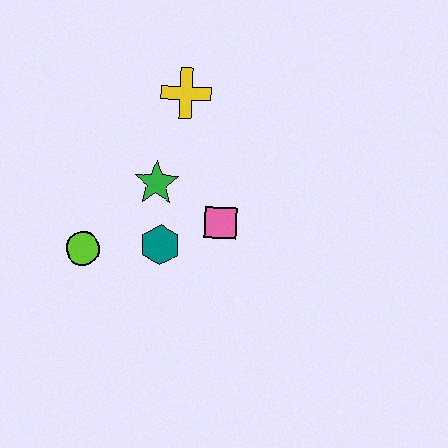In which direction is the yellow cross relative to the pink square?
The yellow cross is above the pink square.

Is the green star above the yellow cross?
No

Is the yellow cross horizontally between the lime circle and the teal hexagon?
No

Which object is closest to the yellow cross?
The green star is closest to the yellow cross.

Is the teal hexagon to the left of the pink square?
Yes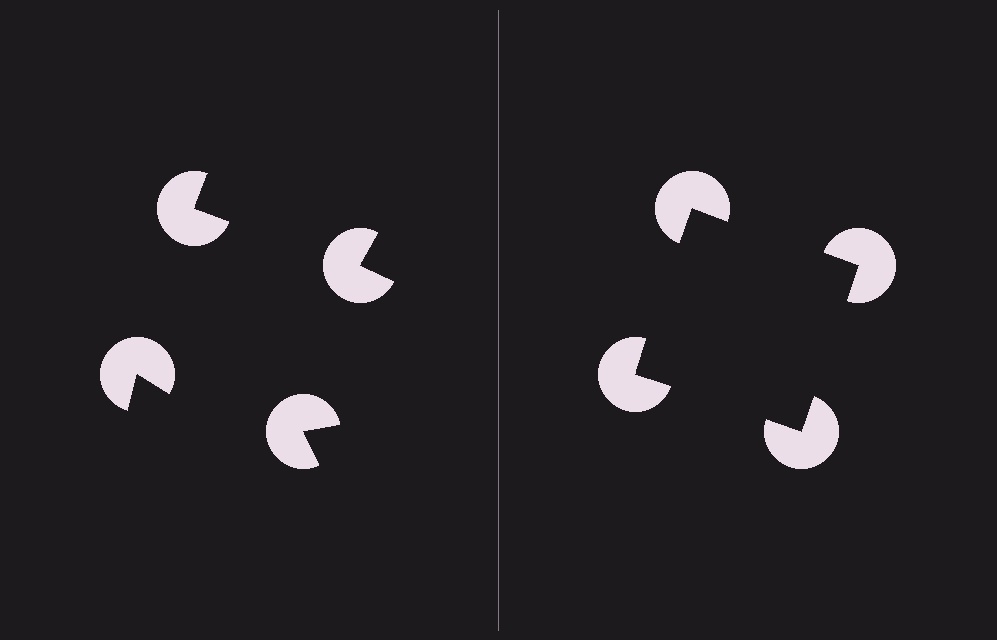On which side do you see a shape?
An illusory square appears on the right side. On the left side the wedge cuts are rotated, so no coherent shape forms.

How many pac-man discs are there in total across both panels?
8 — 4 on each side.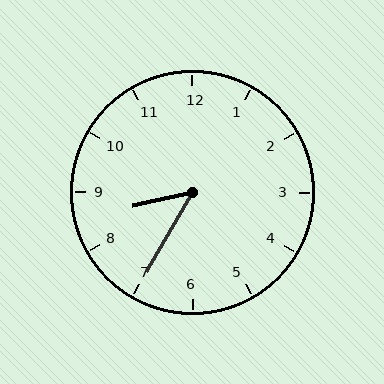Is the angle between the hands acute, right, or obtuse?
It is acute.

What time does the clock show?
8:35.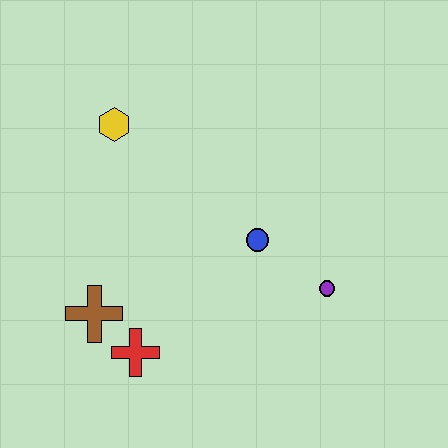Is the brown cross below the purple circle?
Yes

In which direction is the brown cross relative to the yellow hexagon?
The brown cross is below the yellow hexagon.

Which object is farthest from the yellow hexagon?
The purple circle is farthest from the yellow hexagon.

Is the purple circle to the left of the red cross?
No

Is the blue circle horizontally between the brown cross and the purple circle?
Yes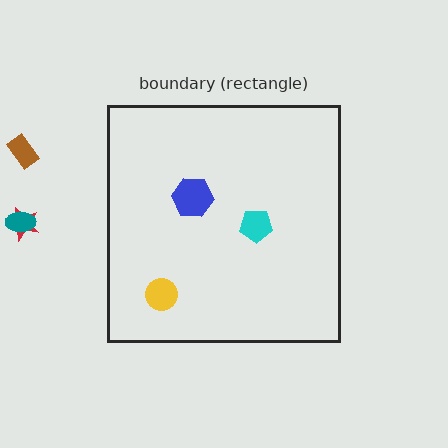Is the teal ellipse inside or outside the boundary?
Outside.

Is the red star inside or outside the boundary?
Outside.